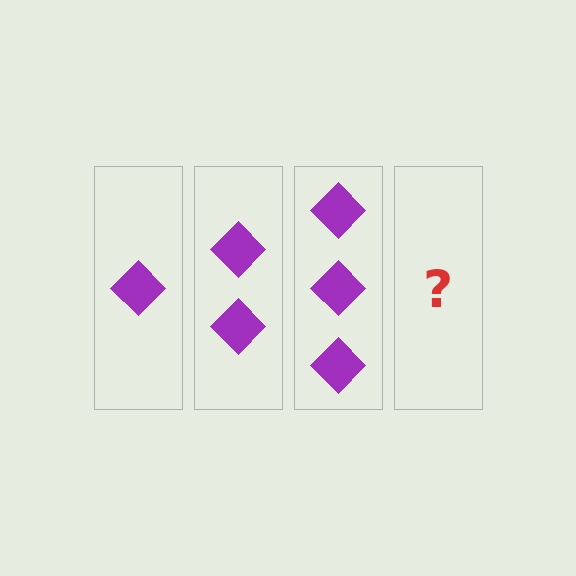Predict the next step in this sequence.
The next step is 4 diamonds.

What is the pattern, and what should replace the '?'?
The pattern is that each step adds one more diamond. The '?' should be 4 diamonds.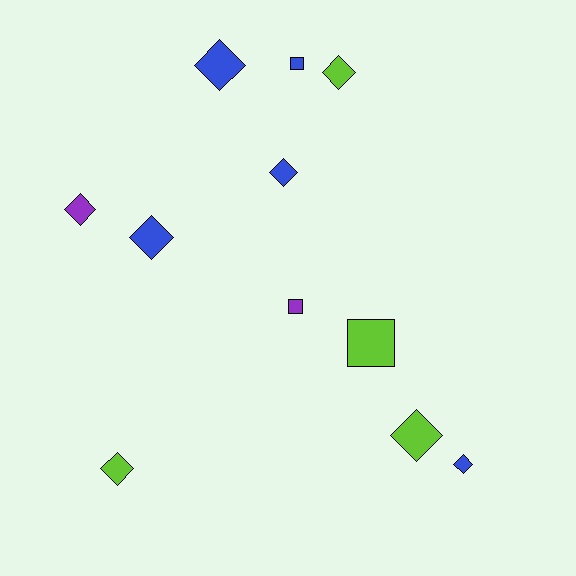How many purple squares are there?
There is 1 purple square.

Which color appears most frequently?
Blue, with 5 objects.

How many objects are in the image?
There are 11 objects.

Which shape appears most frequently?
Diamond, with 8 objects.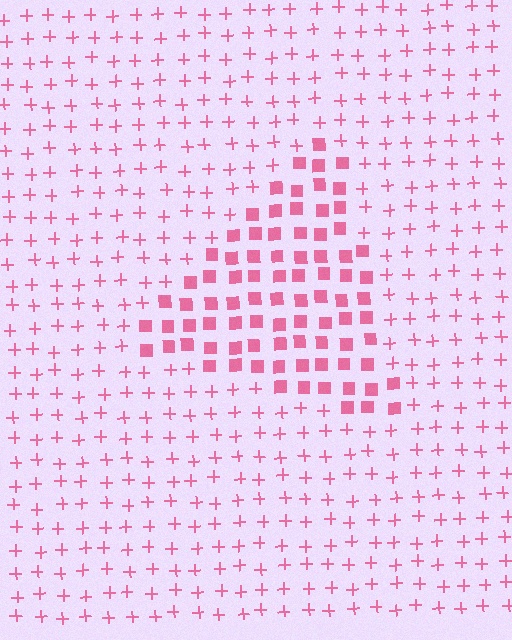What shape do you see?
I see a triangle.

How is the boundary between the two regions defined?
The boundary is defined by a change in element shape: squares inside vs. plus signs outside. All elements share the same color and spacing.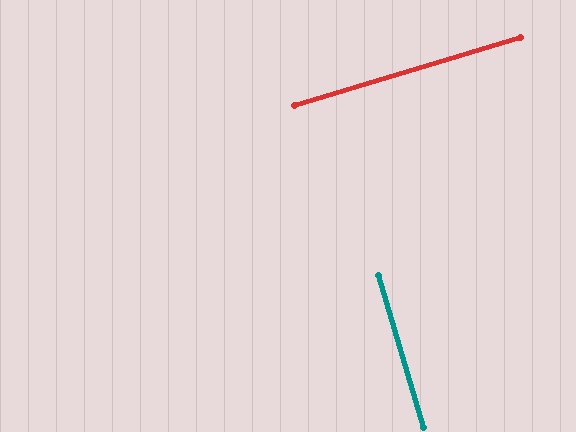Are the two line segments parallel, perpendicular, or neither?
Perpendicular — they meet at approximately 90°.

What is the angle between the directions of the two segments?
Approximately 90 degrees.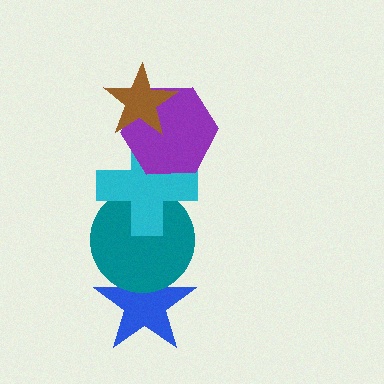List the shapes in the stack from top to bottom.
From top to bottom: the brown star, the purple hexagon, the cyan cross, the teal circle, the blue star.